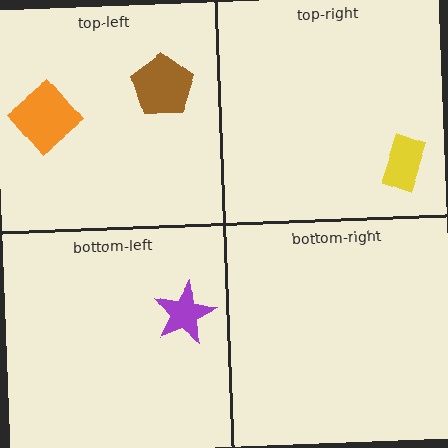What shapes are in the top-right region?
The yellow rectangle.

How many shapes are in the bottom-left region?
1.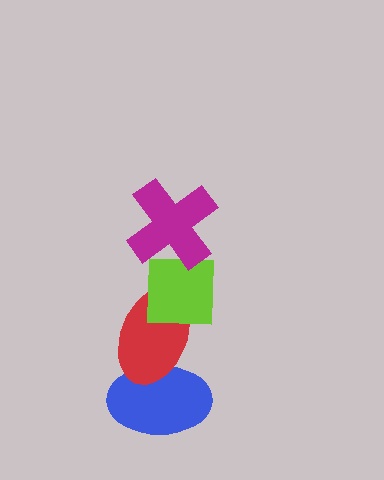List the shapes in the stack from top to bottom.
From top to bottom: the magenta cross, the lime square, the red ellipse, the blue ellipse.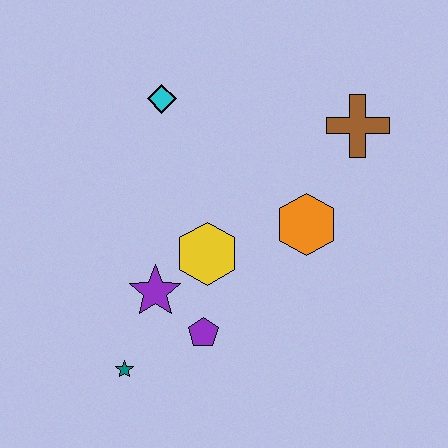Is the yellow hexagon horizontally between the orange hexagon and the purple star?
Yes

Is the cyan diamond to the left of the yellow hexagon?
Yes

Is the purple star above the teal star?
Yes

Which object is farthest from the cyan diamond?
The teal star is farthest from the cyan diamond.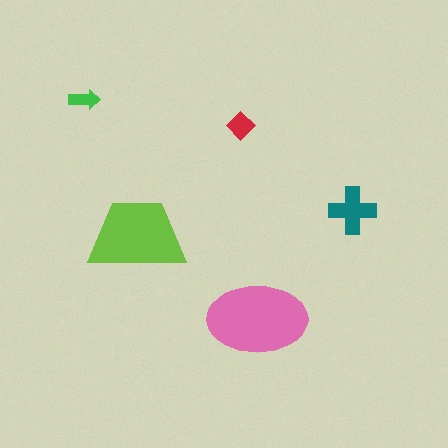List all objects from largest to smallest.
The pink ellipse, the lime trapezoid, the teal cross, the red diamond, the green arrow.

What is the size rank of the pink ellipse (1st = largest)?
1st.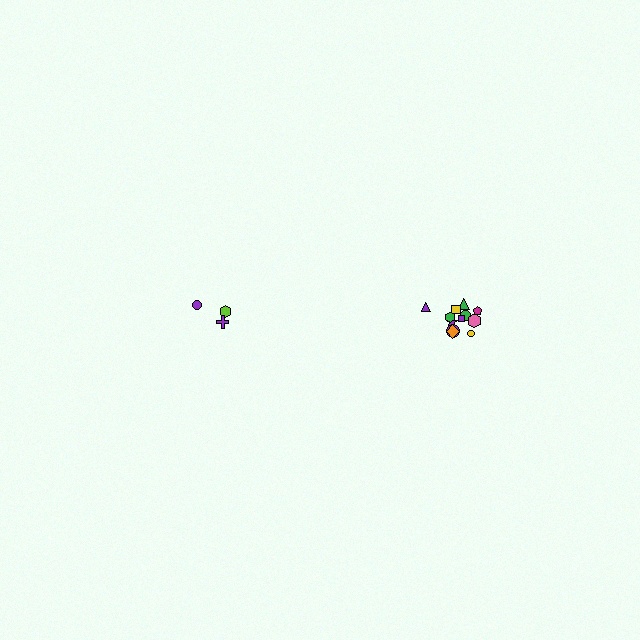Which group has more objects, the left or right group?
The right group.